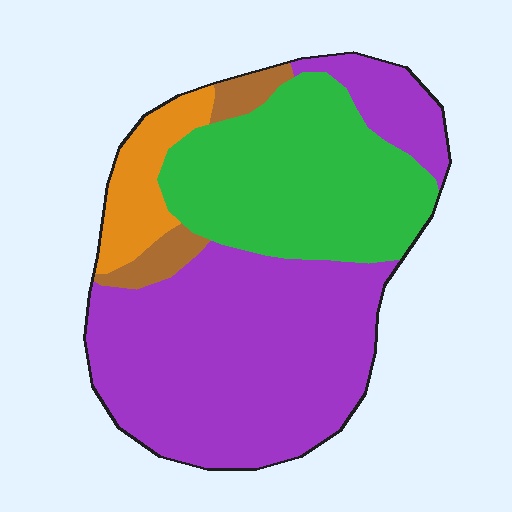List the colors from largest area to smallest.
From largest to smallest: purple, green, orange, brown.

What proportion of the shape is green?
Green covers about 30% of the shape.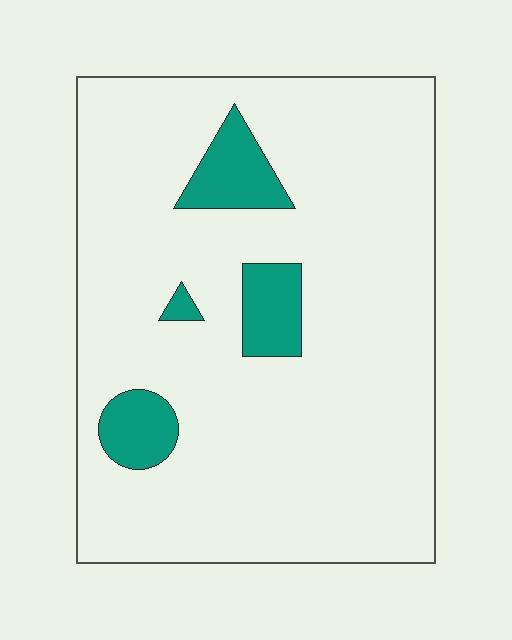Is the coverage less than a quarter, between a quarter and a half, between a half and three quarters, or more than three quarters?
Less than a quarter.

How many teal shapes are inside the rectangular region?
4.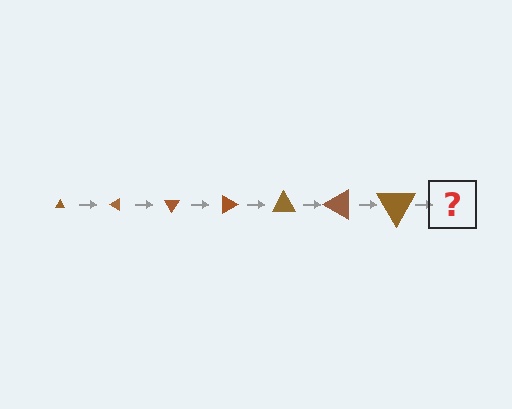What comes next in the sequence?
The next element should be a triangle, larger than the previous one and rotated 210 degrees from the start.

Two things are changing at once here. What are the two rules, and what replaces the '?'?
The two rules are that the triangle grows larger each step and it rotates 30 degrees each step. The '?' should be a triangle, larger than the previous one and rotated 210 degrees from the start.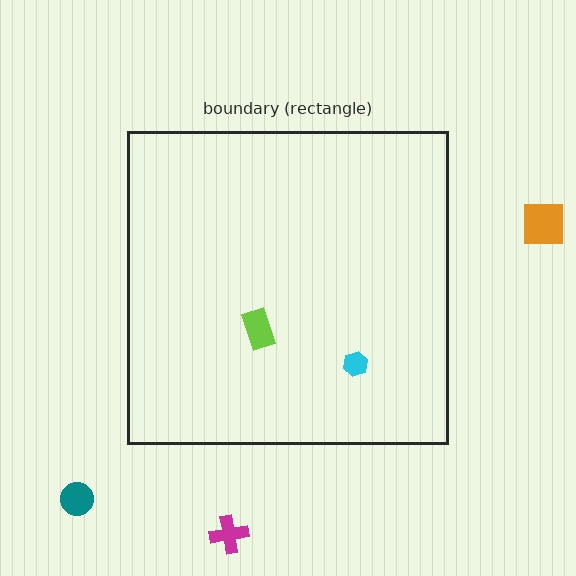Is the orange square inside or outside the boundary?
Outside.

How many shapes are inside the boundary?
2 inside, 3 outside.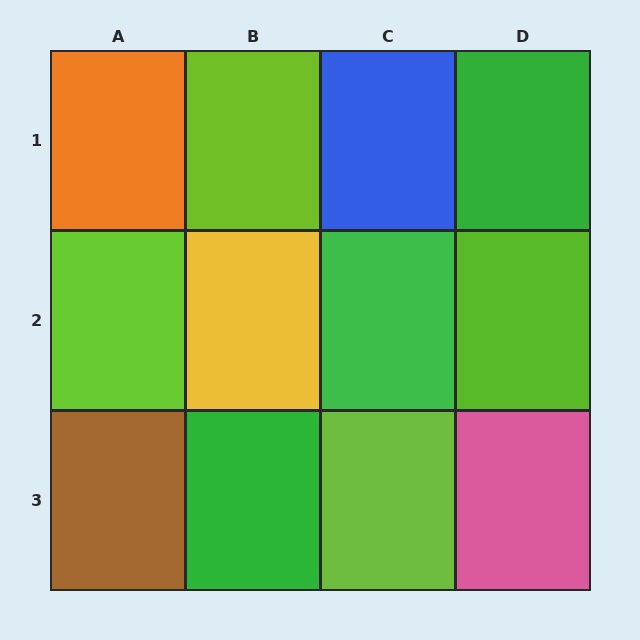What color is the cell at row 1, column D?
Green.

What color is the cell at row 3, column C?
Lime.